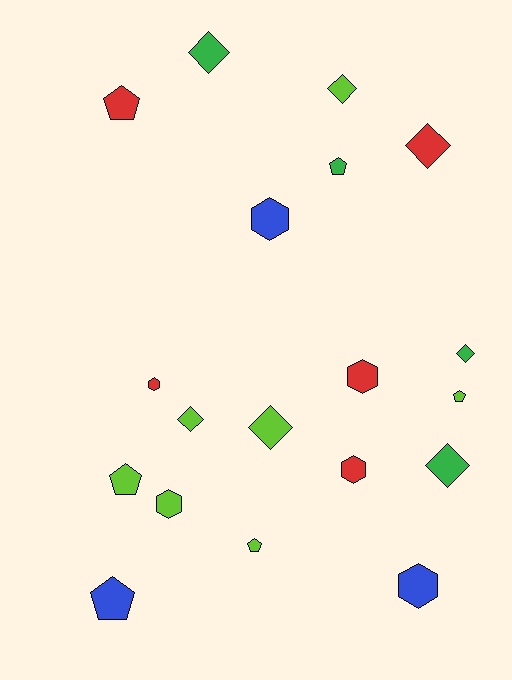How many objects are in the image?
There are 19 objects.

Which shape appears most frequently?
Diamond, with 7 objects.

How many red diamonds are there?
There is 1 red diamond.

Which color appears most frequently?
Lime, with 7 objects.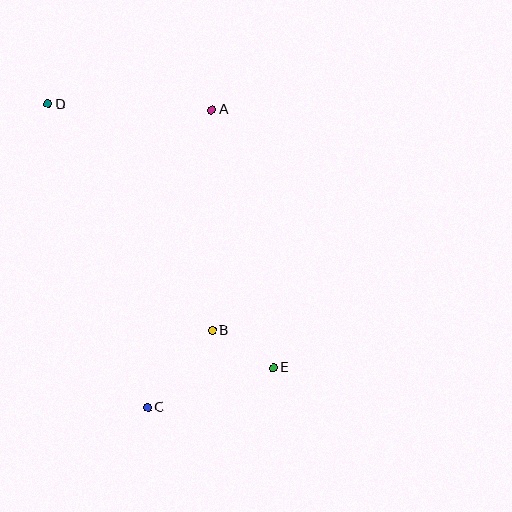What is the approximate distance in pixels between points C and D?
The distance between C and D is approximately 319 pixels.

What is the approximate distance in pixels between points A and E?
The distance between A and E is approximately 265 pixels.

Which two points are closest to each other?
Points B and E are closest to each other.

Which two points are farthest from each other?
Points D and E are farthest from each other.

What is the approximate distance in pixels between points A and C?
The distance between A and C is approximately 304 pixels.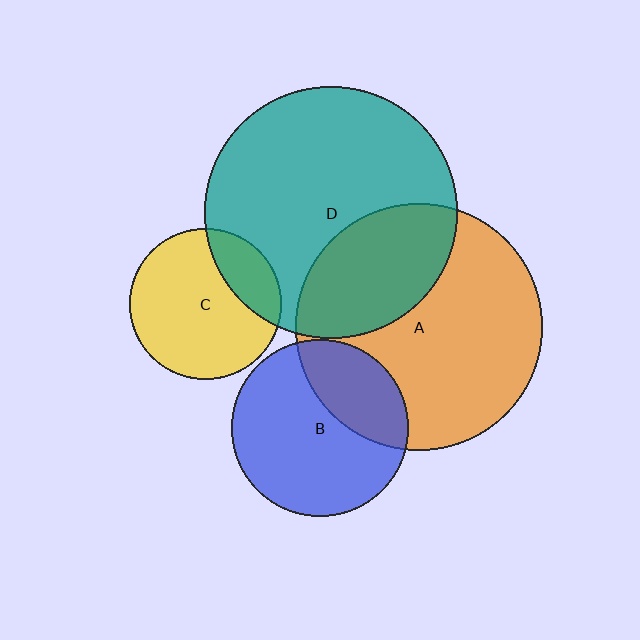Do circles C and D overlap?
Yes.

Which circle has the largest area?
Circle D (teal).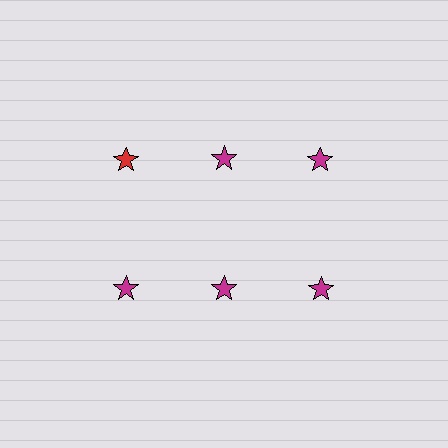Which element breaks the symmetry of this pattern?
The red star in the top row, leftmost column breaks the symmetry. All other shapes are magenta stars.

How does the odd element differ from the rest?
It has a different color: red instead of magenta.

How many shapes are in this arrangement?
There are 6 shapes arranged in a grid pattern.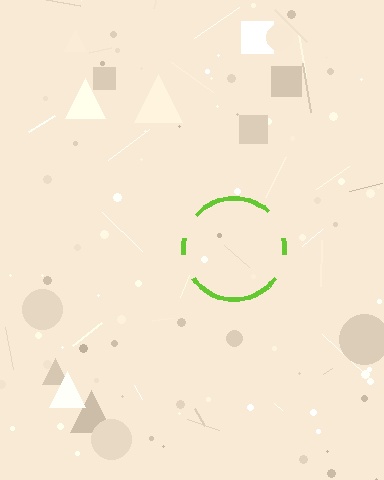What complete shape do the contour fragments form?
The contour fragments form a circle.